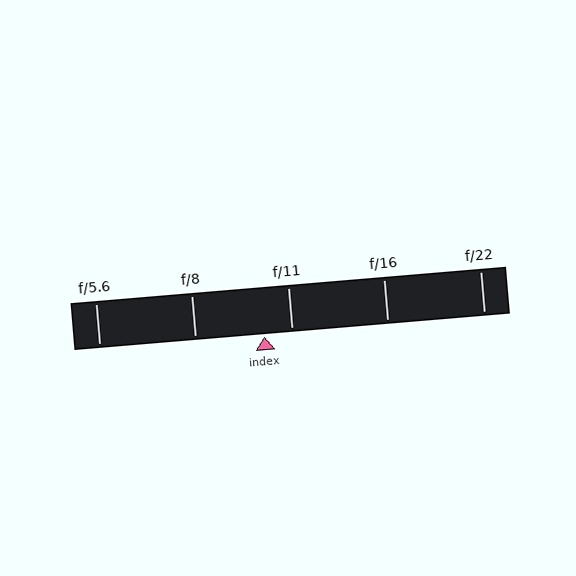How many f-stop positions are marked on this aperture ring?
There are 5 f-stop positions marked.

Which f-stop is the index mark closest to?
The index mark is closest to f/11.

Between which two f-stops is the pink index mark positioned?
The index mark is between f/8 and f/11.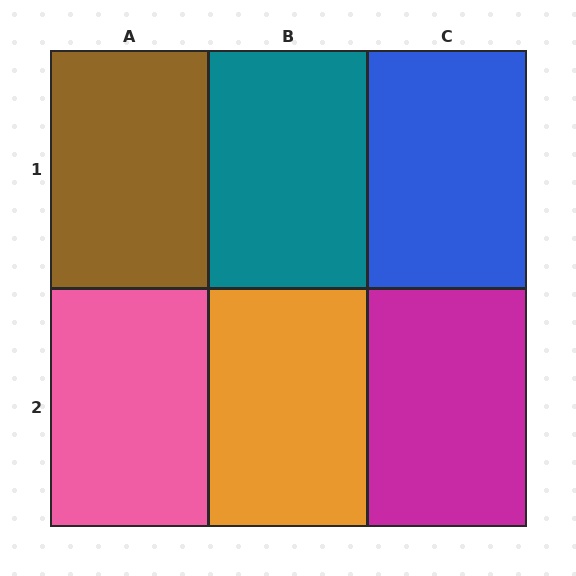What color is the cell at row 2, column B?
Orange.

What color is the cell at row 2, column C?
Magenta.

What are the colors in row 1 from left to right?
Brown, teal, blue.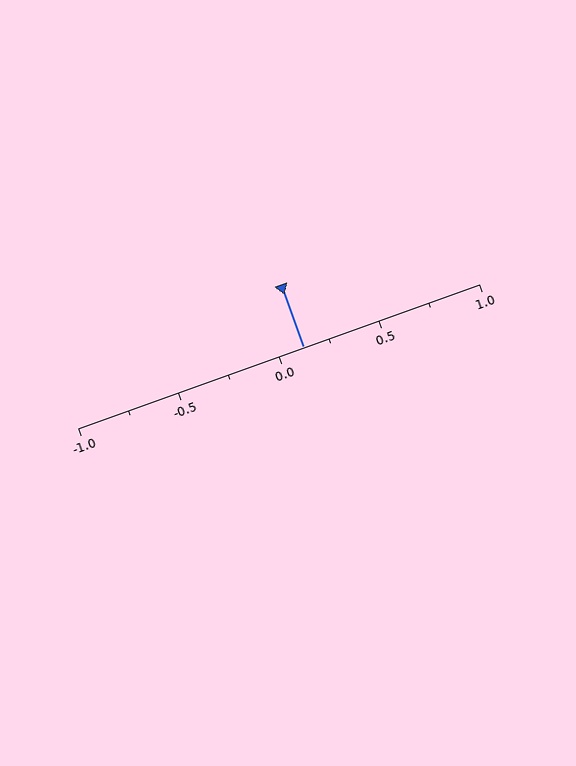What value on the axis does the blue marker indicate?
The marker indicates approximately 0.12.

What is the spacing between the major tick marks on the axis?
The major ticks are spaced 0.5 apart.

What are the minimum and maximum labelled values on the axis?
The axis runs from -1.0 to 1.0.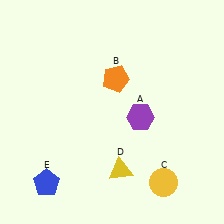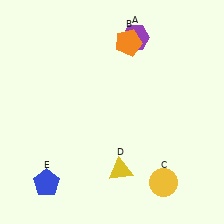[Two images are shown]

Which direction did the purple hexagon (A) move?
The purple hexagon (A) moved up.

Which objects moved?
The objects that moved are: the purple hexagon (A), the orange pentagon (B).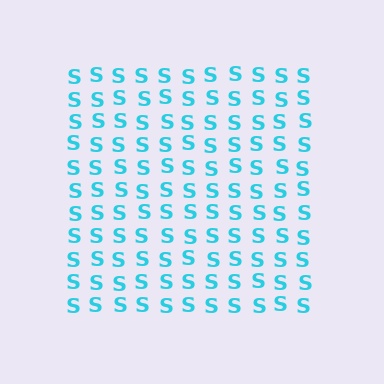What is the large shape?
The large shape is a square.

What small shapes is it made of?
It is made of small letter S's.